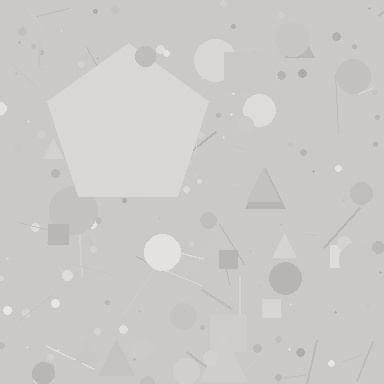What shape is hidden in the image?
A pentagon is hidden in the image.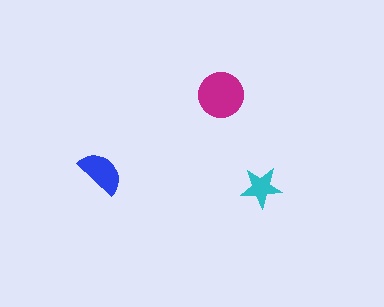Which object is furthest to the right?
The cyan star is rightmost.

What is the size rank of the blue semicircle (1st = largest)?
2nd.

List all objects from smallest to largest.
The cyan star, the blue semicircle, the magenta circle.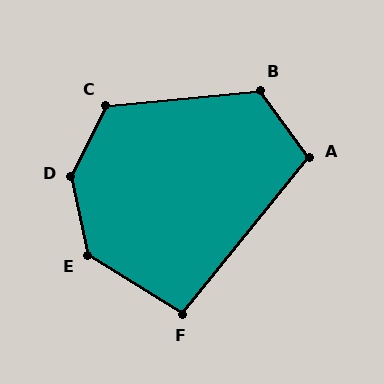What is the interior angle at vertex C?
Approximately 122 degrees (obtuse).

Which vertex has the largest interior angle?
D, at approximately 142 degrees.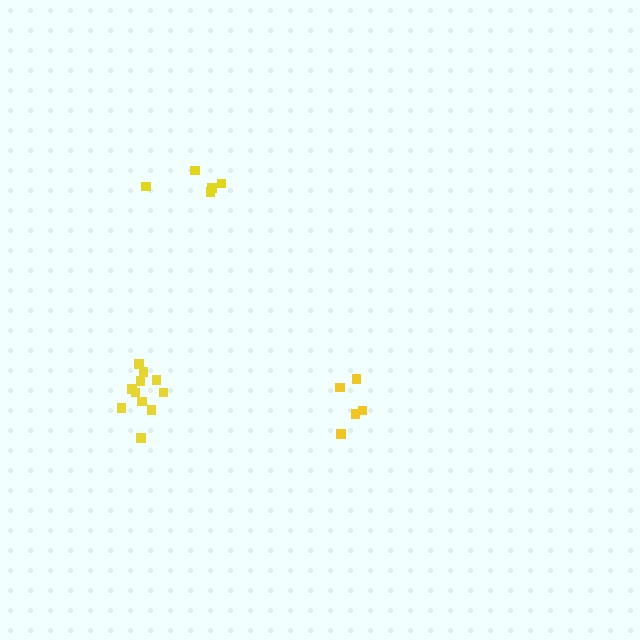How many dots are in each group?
Group 1: 5 dots, Group 2: 5 dots, Group 3: 11 dots (21 total).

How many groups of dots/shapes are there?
There are 3 groups.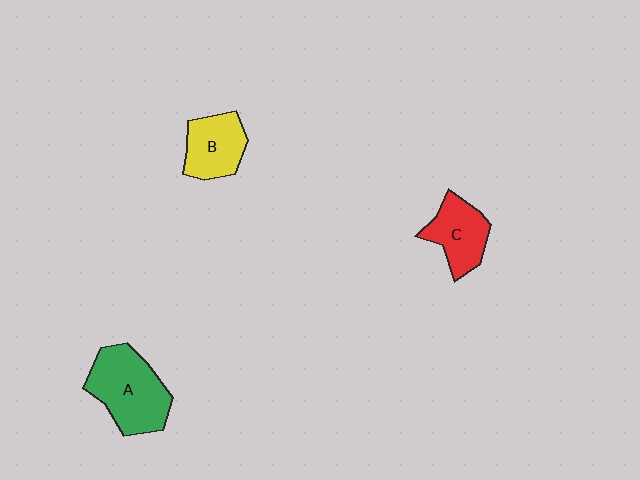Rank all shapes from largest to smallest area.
From largest to smallest: A (green), C (red), B (yellow).